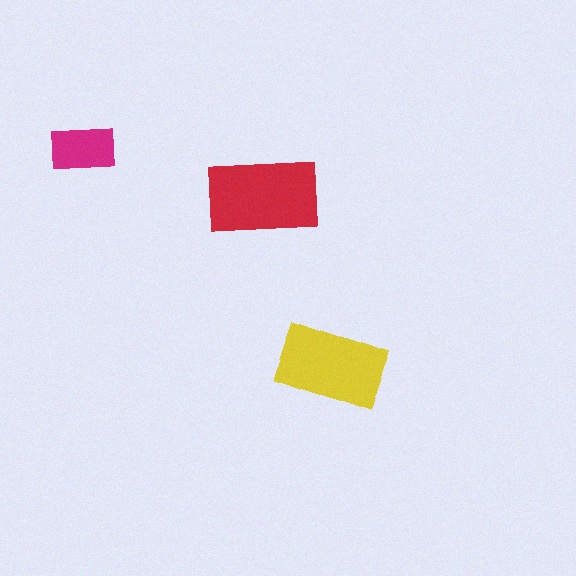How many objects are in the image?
There are 3 objects in the image.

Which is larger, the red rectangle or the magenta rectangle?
The red one.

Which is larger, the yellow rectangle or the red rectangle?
The red one.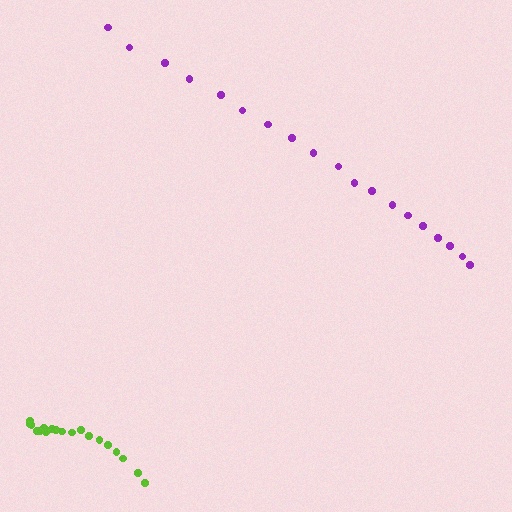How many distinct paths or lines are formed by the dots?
There are 2 distinct paths.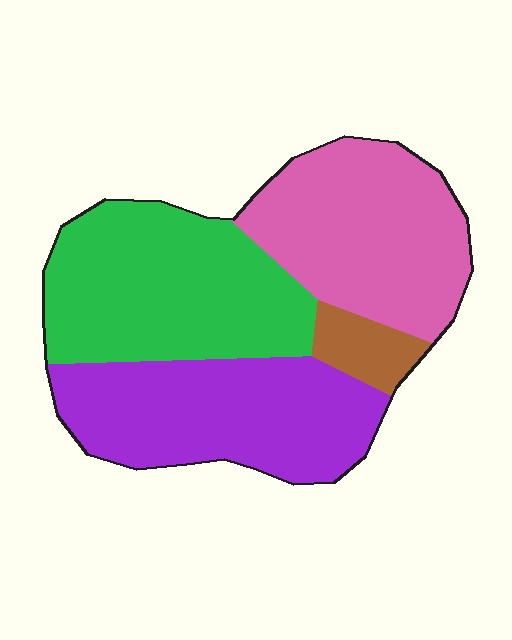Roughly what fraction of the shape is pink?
Pink covers about 30% of the shape.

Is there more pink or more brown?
Pink.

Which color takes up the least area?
Brown, at roughly 5%.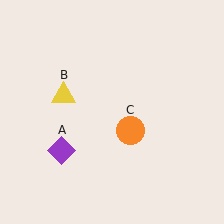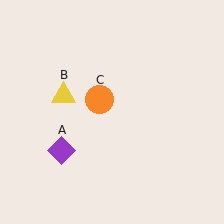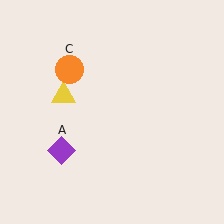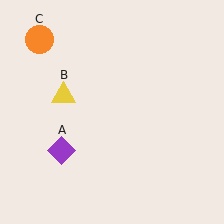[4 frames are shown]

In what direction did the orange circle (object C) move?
The orange circle (object C) moved up and to the left.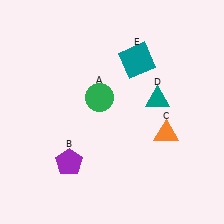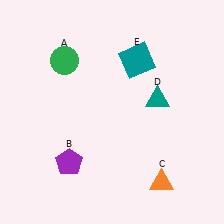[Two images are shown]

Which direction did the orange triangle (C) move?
The orange triangle (C) moved down.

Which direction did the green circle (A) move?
The green circle (A) moved up.